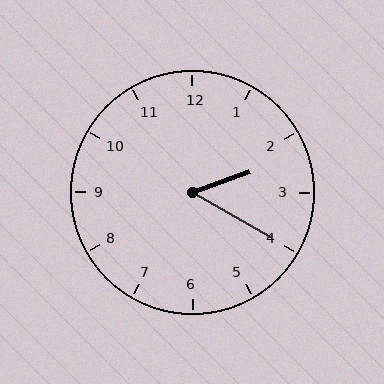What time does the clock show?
2:20.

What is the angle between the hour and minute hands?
Approximately 50 degrees.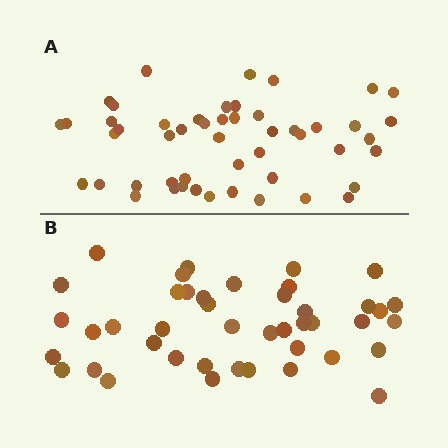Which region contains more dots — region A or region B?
Region A (the top region) has more dots.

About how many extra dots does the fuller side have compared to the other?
Region A has roughly 8 or so more dots than region B.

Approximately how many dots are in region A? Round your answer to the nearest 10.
About 50 dots.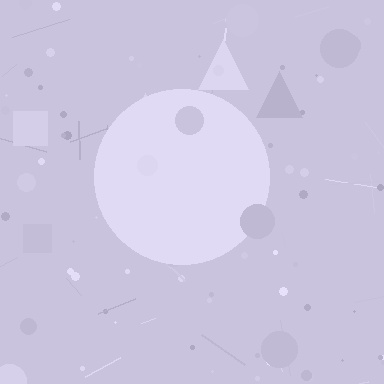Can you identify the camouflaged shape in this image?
The camouflaged shape is a circle.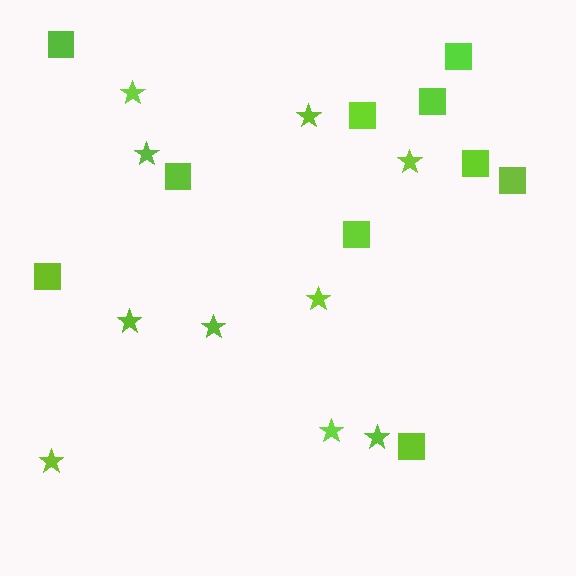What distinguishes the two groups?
There are 2 groups: one group of squares (10) and one group of stars (10).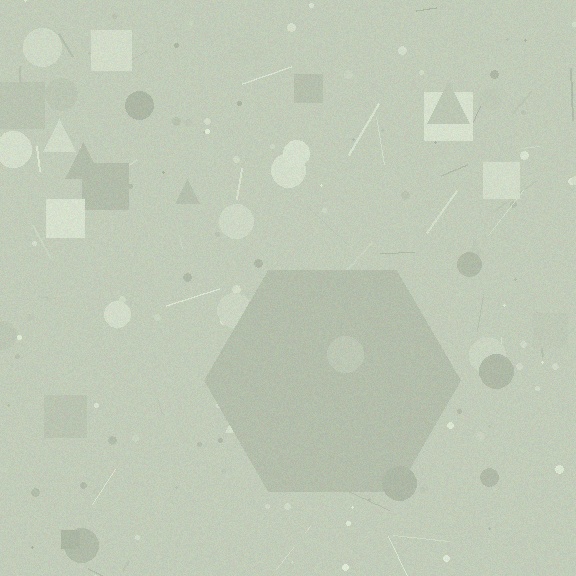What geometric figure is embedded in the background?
A hexagon is embedded in the background.